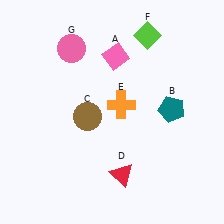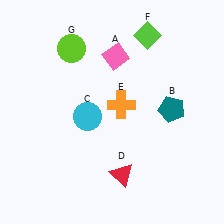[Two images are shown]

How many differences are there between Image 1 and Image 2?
There are 2 differences between the two images.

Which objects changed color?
C changed from brown to cyan. G changed from pink to lime.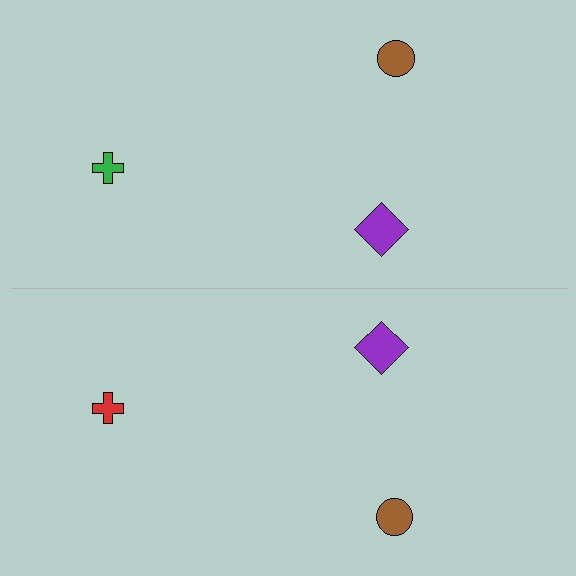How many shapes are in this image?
There are 6 shapes in this image.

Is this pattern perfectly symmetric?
No, the pattern is not perfectly symmetric. The red cross on the bottom side breaks the symmetry — its mirror counterpart is green.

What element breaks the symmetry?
The red cross on the bottom side breaks the symmetry — its mirror counterpart is green.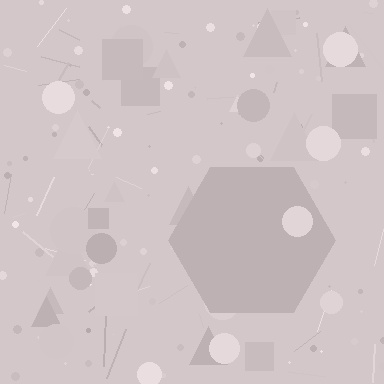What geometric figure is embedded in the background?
A hexagon is embedded in the background.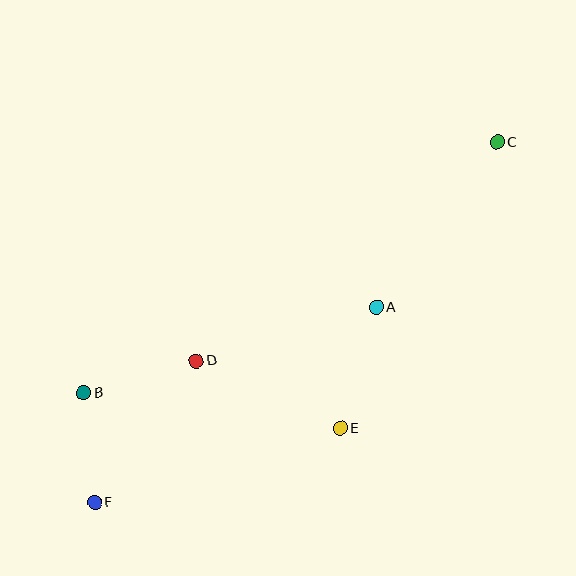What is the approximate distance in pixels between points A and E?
The distance between A and E is approximately 126 pixels.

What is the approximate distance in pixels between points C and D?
The distance between C and D is approximately 372 pixels.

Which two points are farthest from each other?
Points C and F are farthest from each other.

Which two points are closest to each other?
Points B and F are closest to each other.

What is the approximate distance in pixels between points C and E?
The distance between C and E is approximately 326 pixels.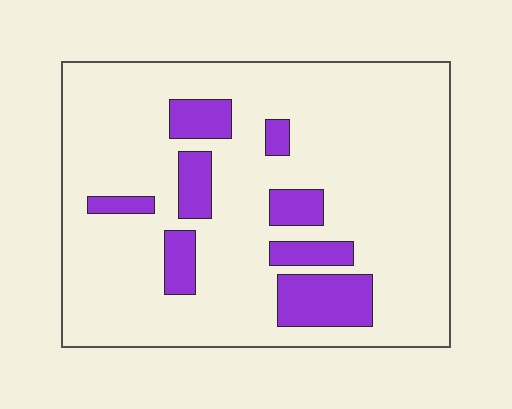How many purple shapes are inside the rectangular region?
8.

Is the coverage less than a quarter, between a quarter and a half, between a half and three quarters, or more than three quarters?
Less than a quarter.